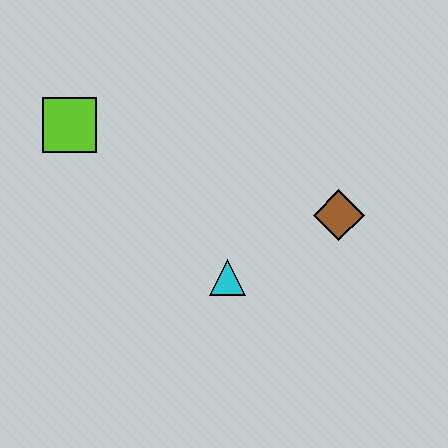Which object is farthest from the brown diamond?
The lime square is farthest from the brown diamond.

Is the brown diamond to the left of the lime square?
No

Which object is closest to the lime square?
The cyan triangle is closest to the lime square.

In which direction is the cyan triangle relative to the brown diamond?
The cyan triangle is to the left of the brown diamond.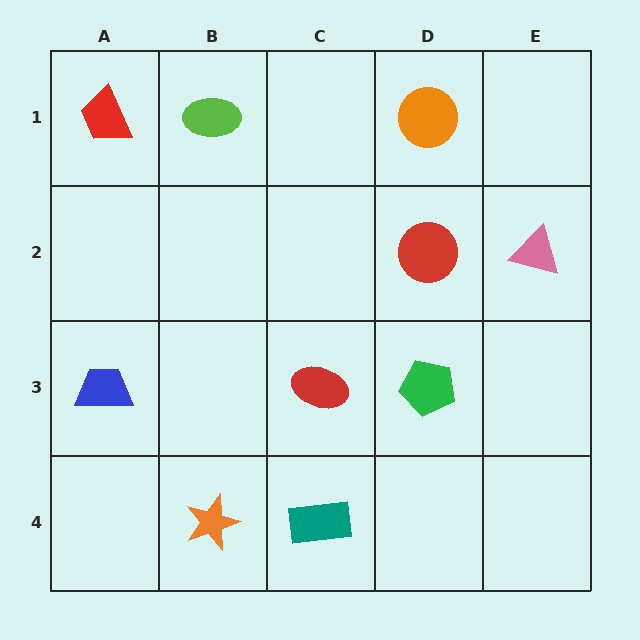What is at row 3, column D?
A green pentagon.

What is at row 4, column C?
A teal rectangle.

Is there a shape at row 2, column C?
No, that cell is empty.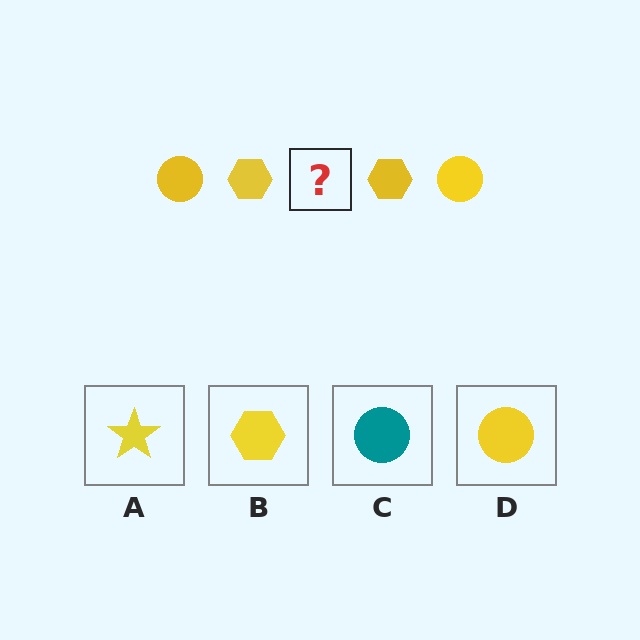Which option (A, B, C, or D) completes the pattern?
D.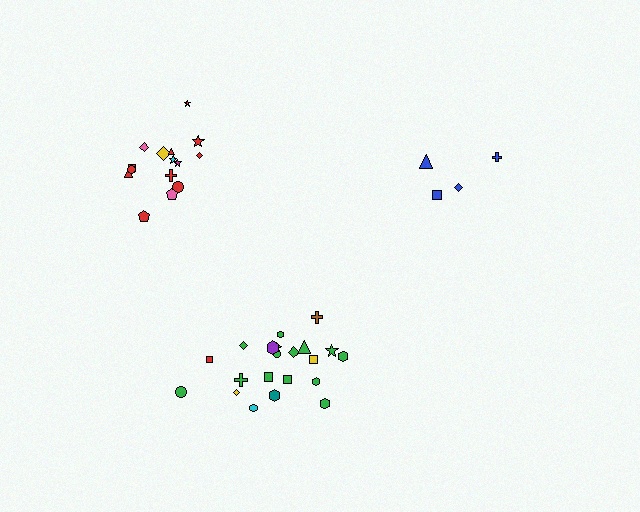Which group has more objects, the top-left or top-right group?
The top-left group.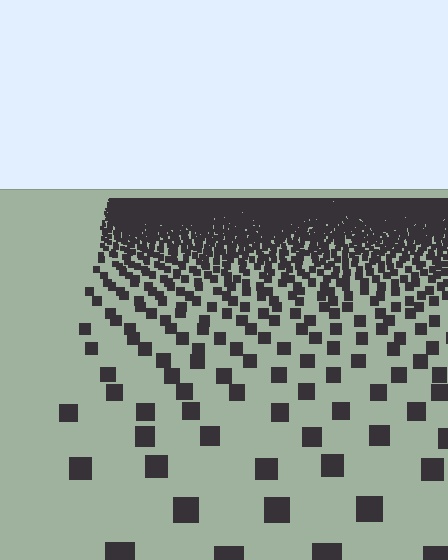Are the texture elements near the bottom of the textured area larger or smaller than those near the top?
Larger. Near the bottom, elements are closer to the viewer and appear at a bigger on-screen size.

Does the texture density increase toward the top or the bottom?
Density increases toward the top.